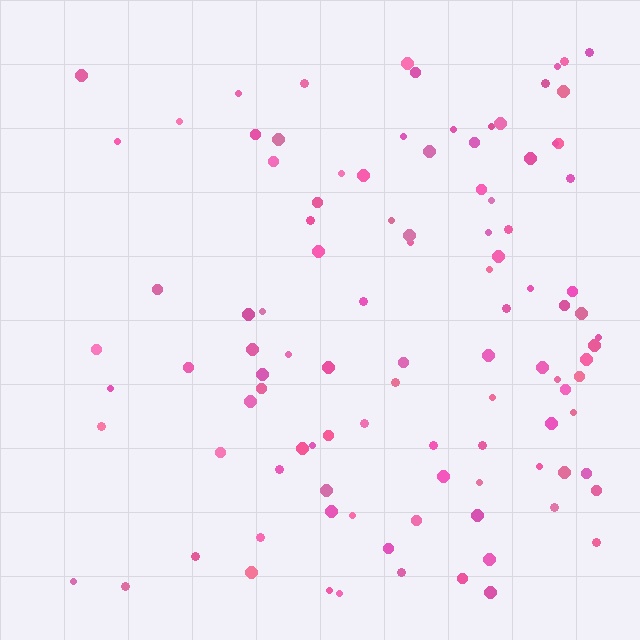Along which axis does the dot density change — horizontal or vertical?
Horizontal.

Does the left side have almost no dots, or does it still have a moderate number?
Still a moderate number, just noticeably fewer than the right.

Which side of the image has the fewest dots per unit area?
The left.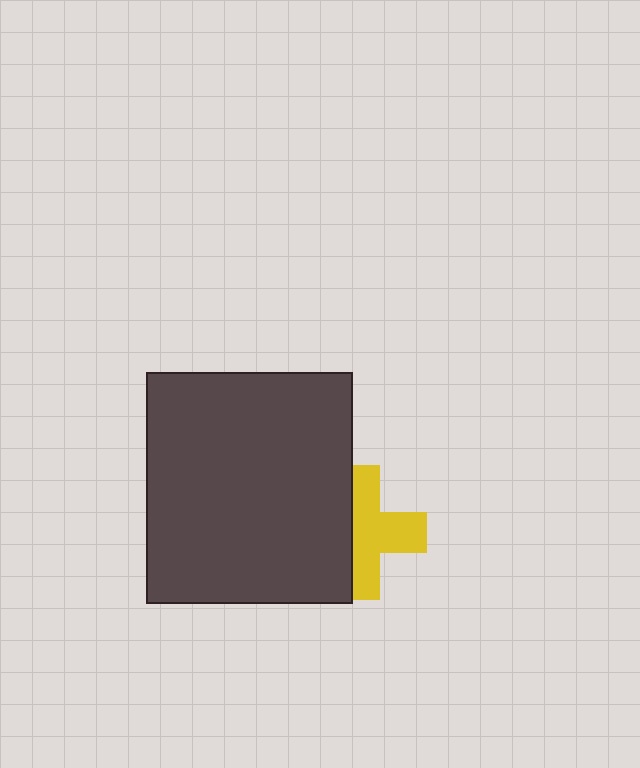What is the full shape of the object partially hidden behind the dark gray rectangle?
The partially hidden object is a yellow cross.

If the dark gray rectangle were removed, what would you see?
You would see the complete yellow cross.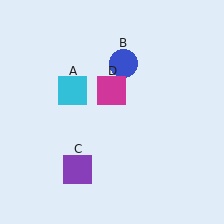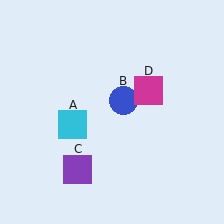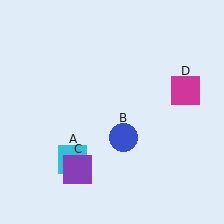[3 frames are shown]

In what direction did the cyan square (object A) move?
The cyan square (object A) moved down.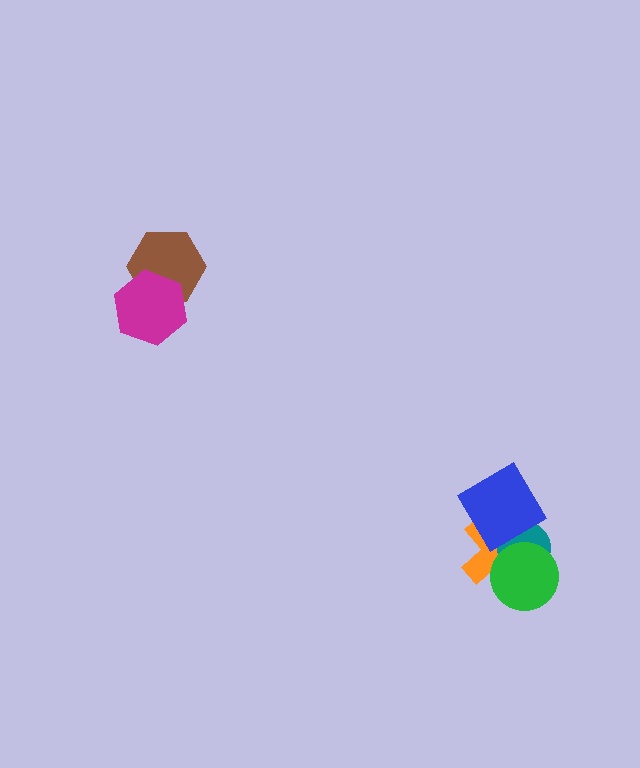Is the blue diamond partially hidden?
No, no other shape covers it.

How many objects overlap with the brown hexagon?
1 object overlaps with the brown hexagon.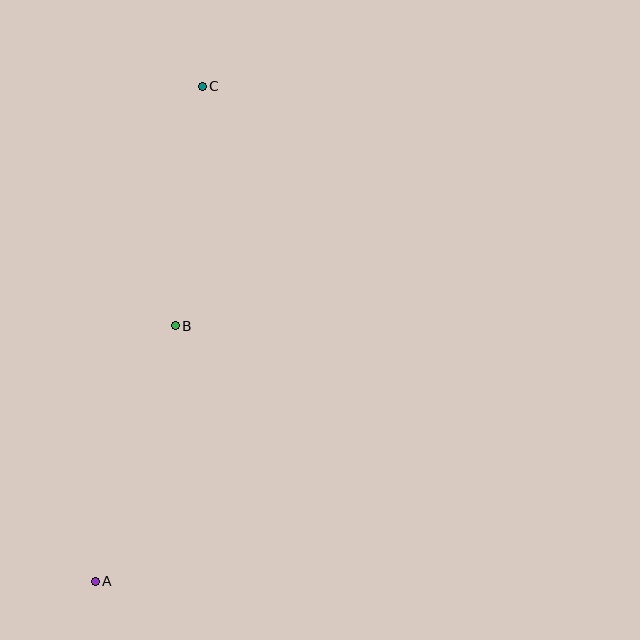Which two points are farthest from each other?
Points A and C are farthest from each other.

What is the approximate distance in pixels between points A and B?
The distance between A and B is approximately 267 pixels.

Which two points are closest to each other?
Points B and C are closest to each other.